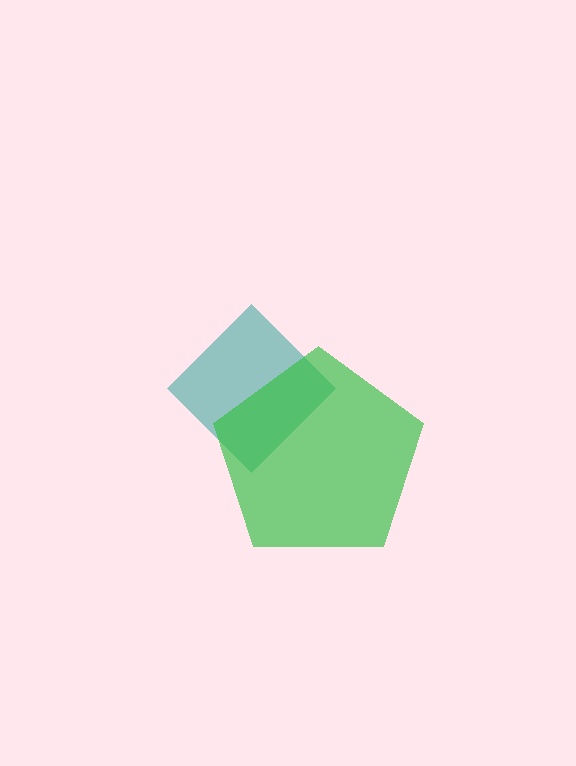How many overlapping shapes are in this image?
There are 2 overlapping shapes in the image.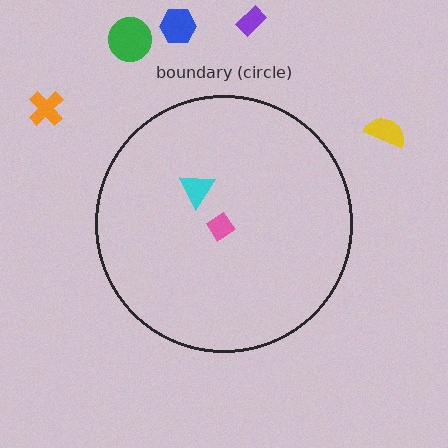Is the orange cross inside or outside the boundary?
Outside.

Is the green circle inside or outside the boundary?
Outside.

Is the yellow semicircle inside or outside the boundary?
Outside.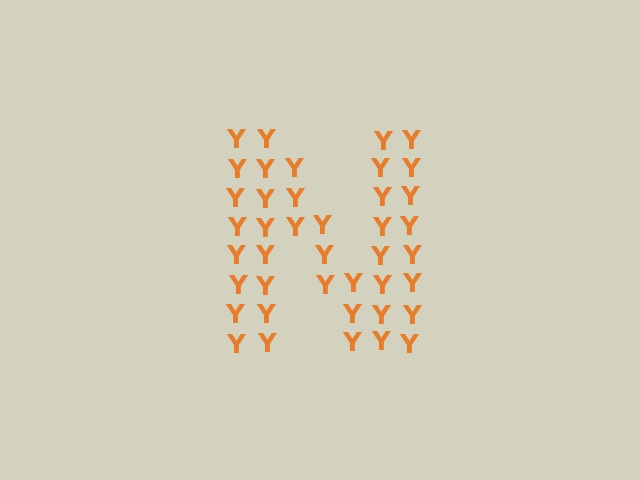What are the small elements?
The small elements are letter Y's.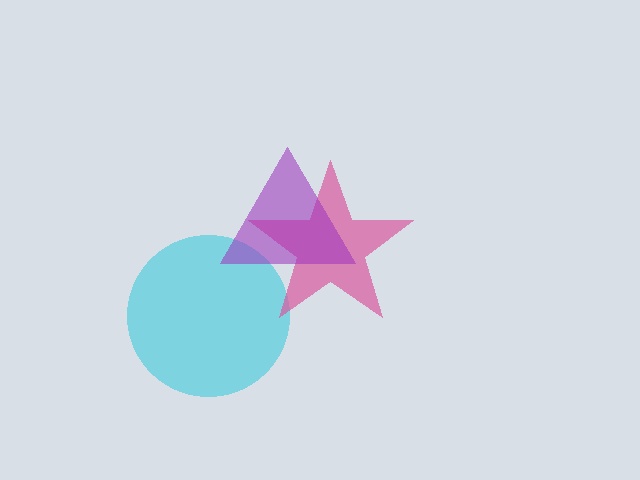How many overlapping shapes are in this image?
There are 3 overlapping shapes in the image.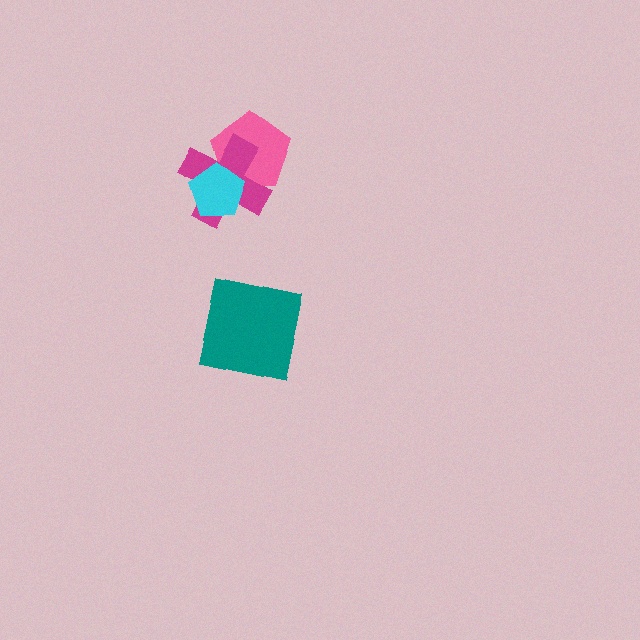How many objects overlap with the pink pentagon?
2 objects overlap with the pink pentagon.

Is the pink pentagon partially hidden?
Yes, it is partially covered by another shape.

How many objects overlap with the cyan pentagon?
2 objects overlap with the cyan pentagon.